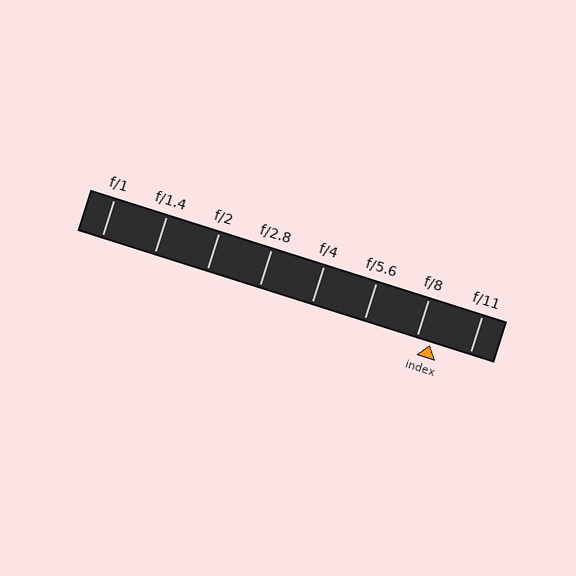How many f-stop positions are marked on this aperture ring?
There are 8 f-stop positions marked.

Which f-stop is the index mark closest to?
The index mark is closest to f/8.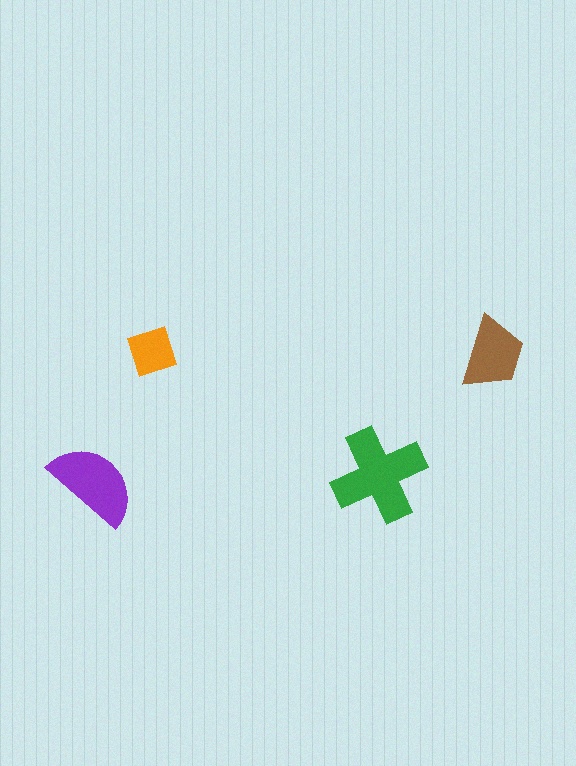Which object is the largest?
The green cross.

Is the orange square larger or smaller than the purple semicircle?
Smaller.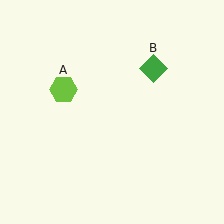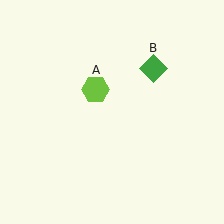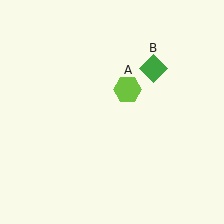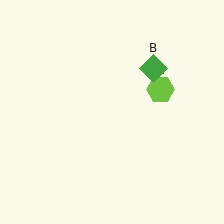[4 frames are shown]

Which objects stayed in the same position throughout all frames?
Green diamond (object B) remained stationary.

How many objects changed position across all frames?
1 object changed position: lime hexagon (object A).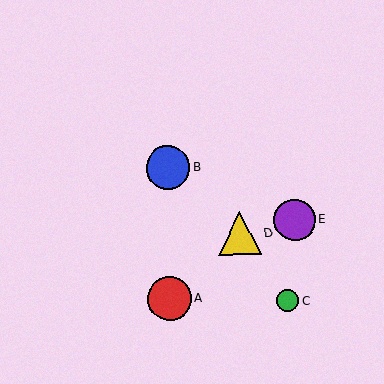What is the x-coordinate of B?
Object B is at x≈168.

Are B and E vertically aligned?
No, B is at x≈168 and E is at x≈295.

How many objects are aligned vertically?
2 objects (A, B) are aligned vertically.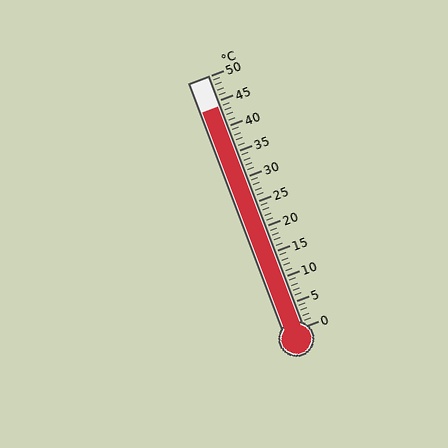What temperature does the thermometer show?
The thermometer shows approximately 44°C.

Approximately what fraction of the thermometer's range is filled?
The thermometer is filled to approximately 90% of its range.